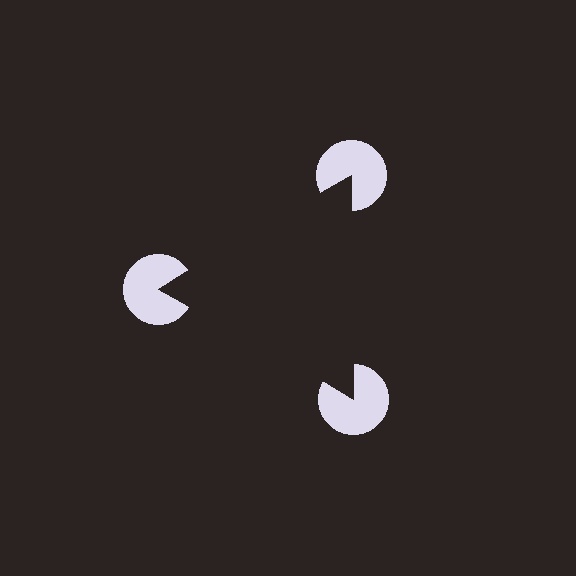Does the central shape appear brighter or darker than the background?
It typically appears slightly darker than the background, even though no actual brightness change is drawn.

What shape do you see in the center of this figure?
An illusory triangle — its edges are inferred from the aligned wedge cuts in the pac-man discs, not physically drawn.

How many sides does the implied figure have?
3 sides.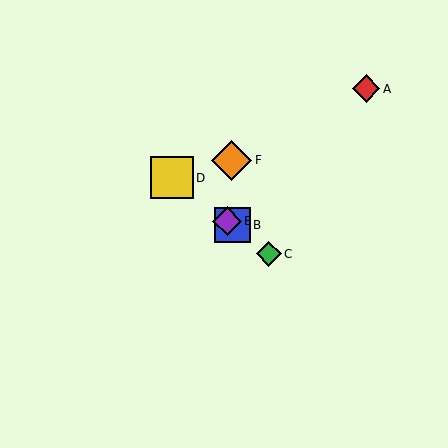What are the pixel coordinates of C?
Object C is at (269, 254).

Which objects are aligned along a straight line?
Objects B, C, D, E are aligned along a straight line.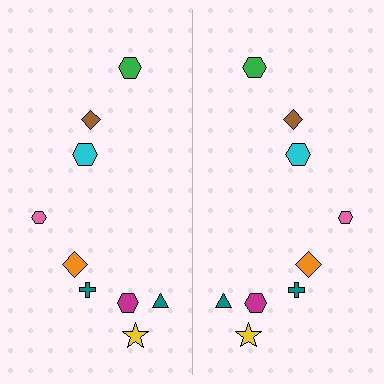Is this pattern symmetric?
Yes, this pattern has bilateral (reflection) symmetry.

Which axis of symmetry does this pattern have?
The pattern has a vertical axis of symmetry running through the center of the image.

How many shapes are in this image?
There are 18 shapes in this image.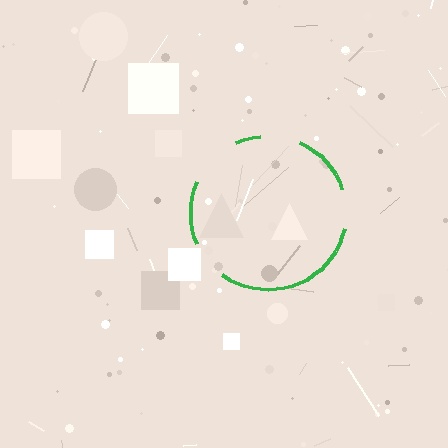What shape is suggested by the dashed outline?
The dashed outline suggests a circle.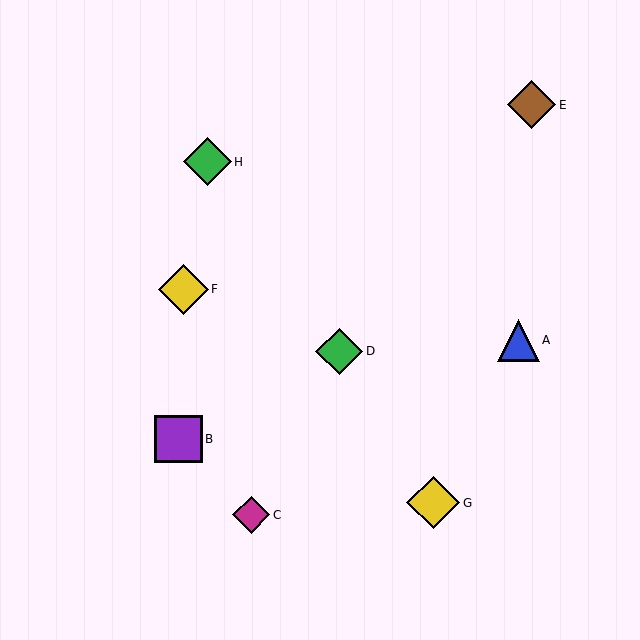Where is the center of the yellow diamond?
The center of the yellow diamond is at (183, 289).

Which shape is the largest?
The yellow diamond (labeled G) is the largest.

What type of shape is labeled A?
Shape A is a blue triangle.